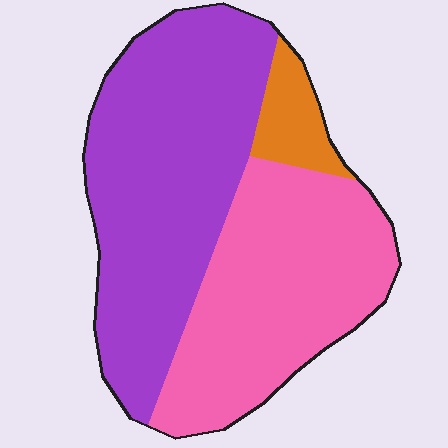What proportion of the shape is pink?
Pink takes up about two fifths (2/5) of the shape.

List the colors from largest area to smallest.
From largest to smallest: purple, pink, orange.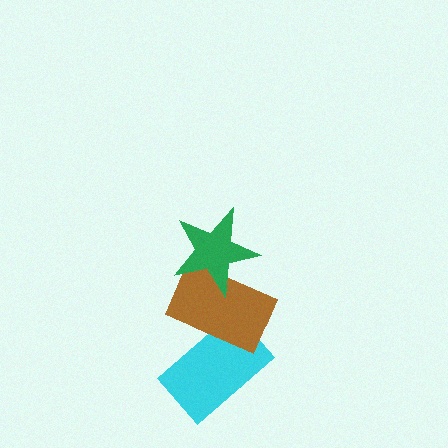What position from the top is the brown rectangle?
The brown rectangle is 2nd from the top.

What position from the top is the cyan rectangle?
The cyan rectangle is 3rd from the top.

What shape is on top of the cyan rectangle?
The brown rectangle is on top of the cyan rectangle.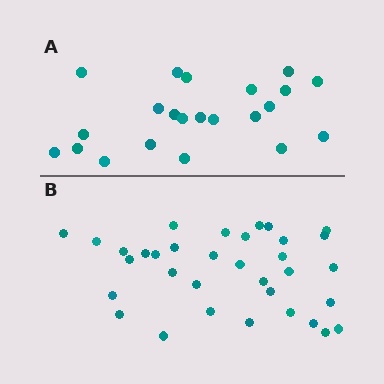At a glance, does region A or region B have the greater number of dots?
Region B (the bottom region) has more dots.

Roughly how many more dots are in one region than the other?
Region B has roughly 12 or so more dots than region A.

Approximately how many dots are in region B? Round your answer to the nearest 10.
About 30 dots. (The exact count is 34, which rounds to 30.)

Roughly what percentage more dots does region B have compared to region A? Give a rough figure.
About 55% more.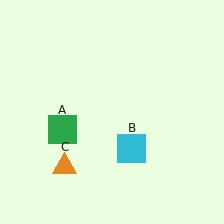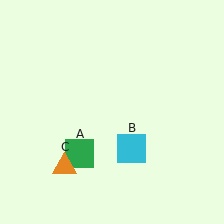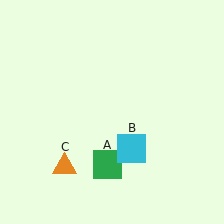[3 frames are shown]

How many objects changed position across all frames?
1 object changed position: green square (object A).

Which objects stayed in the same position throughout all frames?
Cyan square (object B) and orange triangle (object C) remained stationary.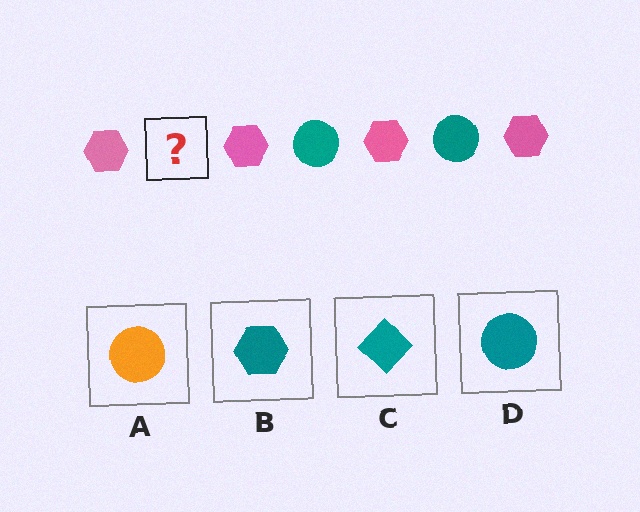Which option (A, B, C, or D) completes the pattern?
D.